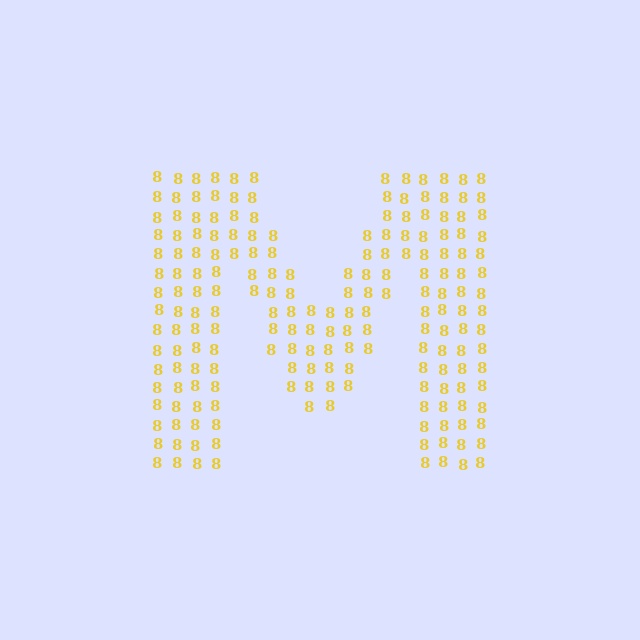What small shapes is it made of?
It is made of small digit 8's.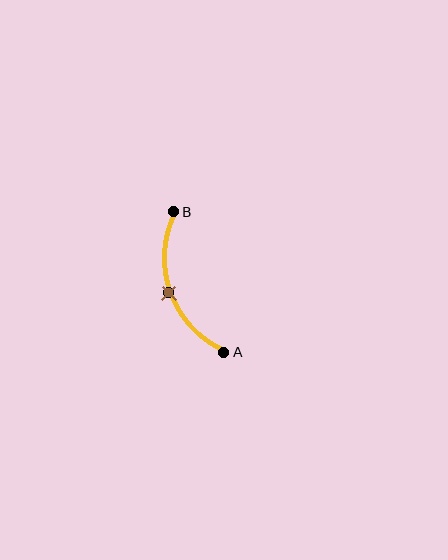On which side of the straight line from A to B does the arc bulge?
The arc bulges to the left of the straight line connecting A and B.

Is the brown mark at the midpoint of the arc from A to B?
Yes. The brown mark lies on the arc at equal arc-length from both A and B — it is the arc midpoint.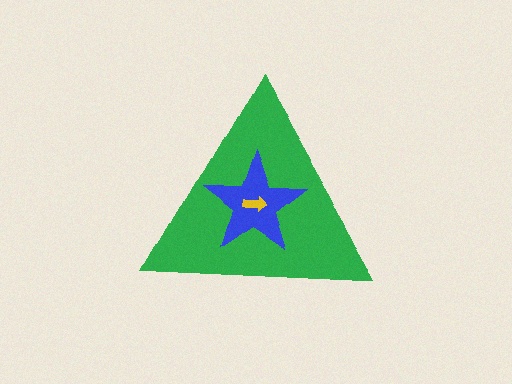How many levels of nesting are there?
3.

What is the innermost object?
The yellow arrow.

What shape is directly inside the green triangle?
The blue star.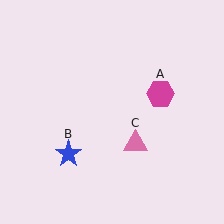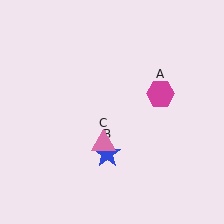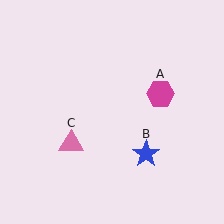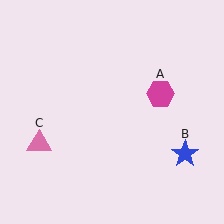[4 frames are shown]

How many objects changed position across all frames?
2 objects changed position: blue star (object B), pink triangle (object C).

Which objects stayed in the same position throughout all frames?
Magenta hexagon (object A) remained stationary.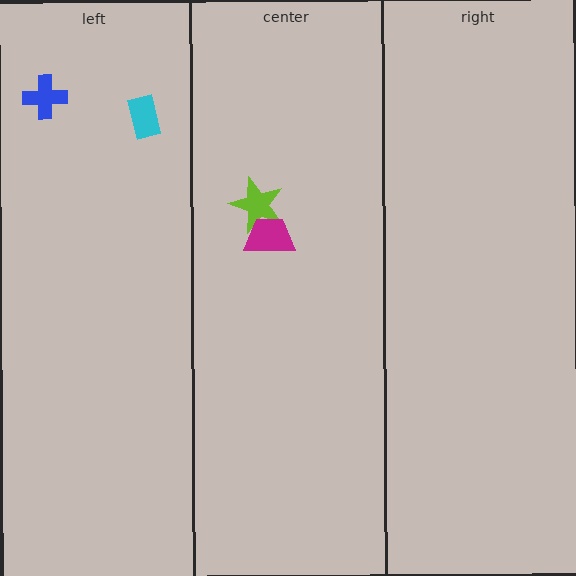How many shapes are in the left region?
2.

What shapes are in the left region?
The blue cross, the cyan rectangle.